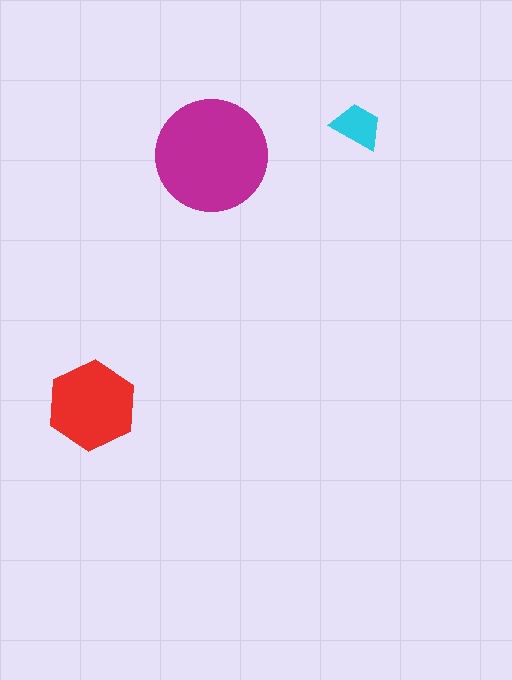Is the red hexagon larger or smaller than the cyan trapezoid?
Larger.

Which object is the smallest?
The cyan trapezoid.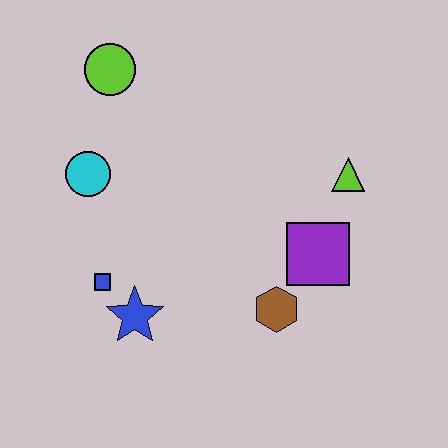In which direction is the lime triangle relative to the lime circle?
The lime triangle is to the right of the lime circle.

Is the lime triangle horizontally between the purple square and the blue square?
No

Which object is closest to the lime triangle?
The purple square is closest to the lime triangle.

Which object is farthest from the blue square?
The lime triangle is farthest from the blue square.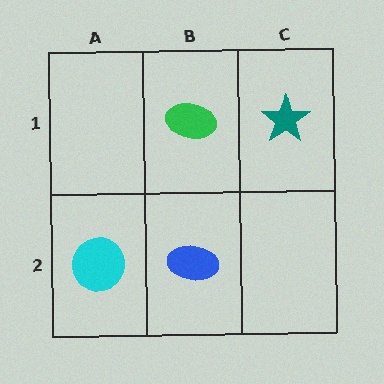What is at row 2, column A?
A cyan circle.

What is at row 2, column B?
A blue ellipse.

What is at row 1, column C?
A teal star.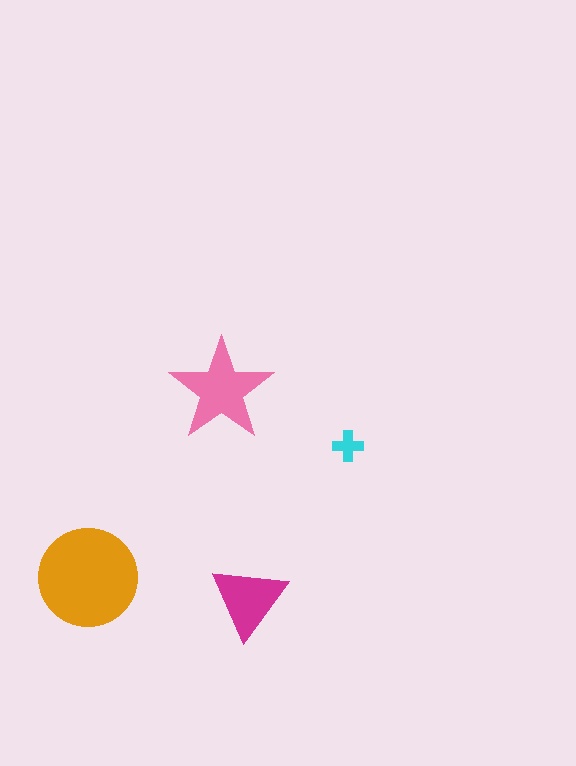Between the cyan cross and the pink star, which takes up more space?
The pink star.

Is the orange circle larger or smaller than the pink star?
Larger.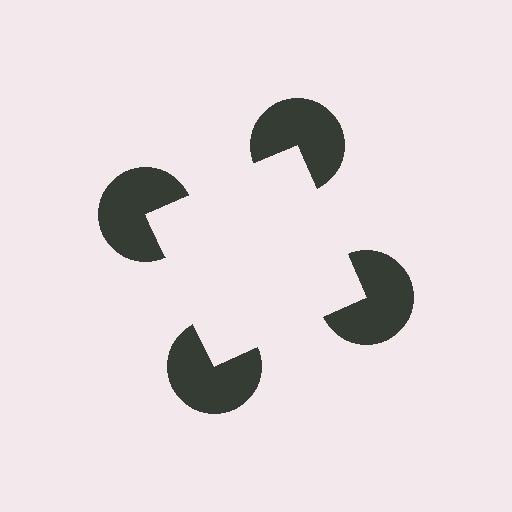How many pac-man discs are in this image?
There are 4 — one at each vertex of the illusory square.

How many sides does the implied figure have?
4 sides.